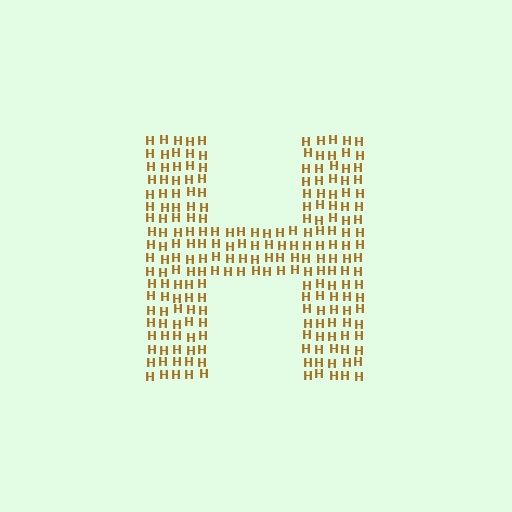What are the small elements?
The small elements are letter H's.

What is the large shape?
The large shape is the letter H.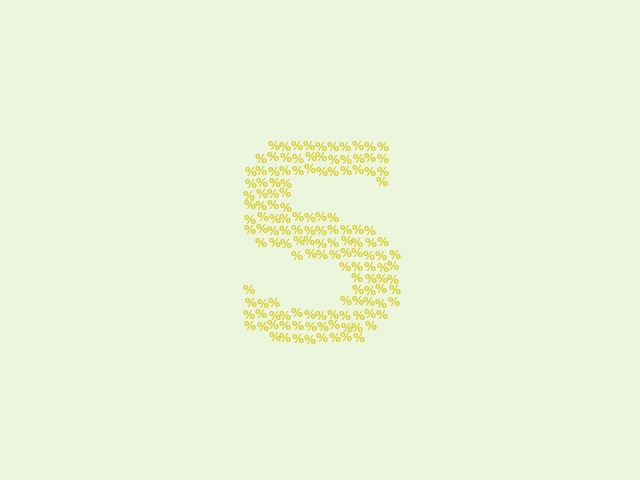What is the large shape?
The large shape is the letter S.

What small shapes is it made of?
It is made of small percent signs.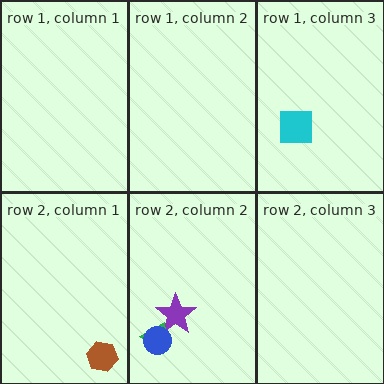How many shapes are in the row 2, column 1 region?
1.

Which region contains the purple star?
The row 2, column 2 region.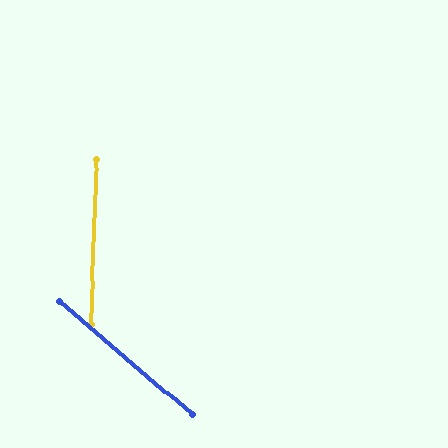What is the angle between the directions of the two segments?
Approximately 51 degrees.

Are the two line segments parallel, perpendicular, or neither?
Neither parallel nor perpendicular — they differ by about 51°.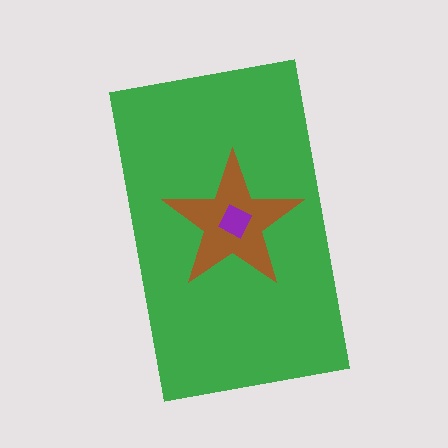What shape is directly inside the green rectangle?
The brown star.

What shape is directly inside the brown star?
The purple square.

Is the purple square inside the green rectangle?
Yes.